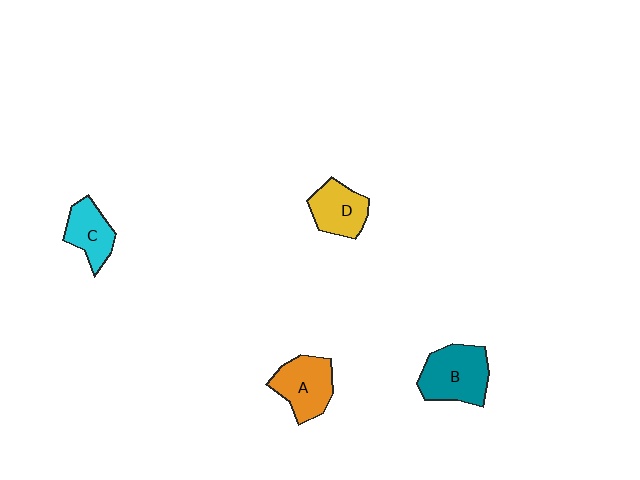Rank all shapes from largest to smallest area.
From largest to smallest: B (teal), A (orange), D (yellow), C (cyan).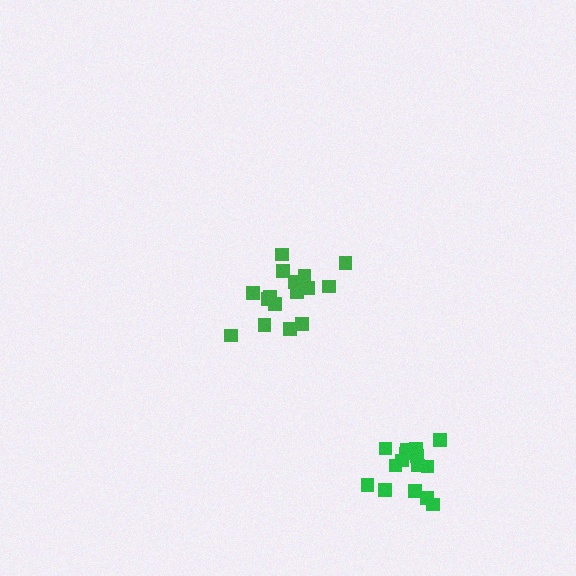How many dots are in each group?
Group 1: 16 dots, Group 2: 15 dots (31 total).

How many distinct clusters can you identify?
There are 2 distinct clusters.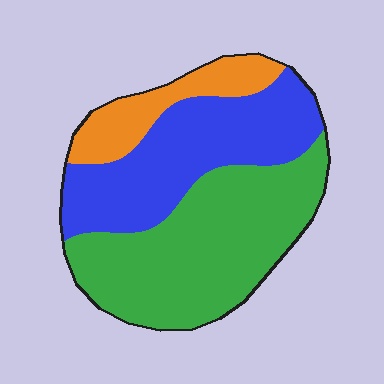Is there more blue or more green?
Green.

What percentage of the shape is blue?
Blue takes up about three eighths (3/8) of the shape.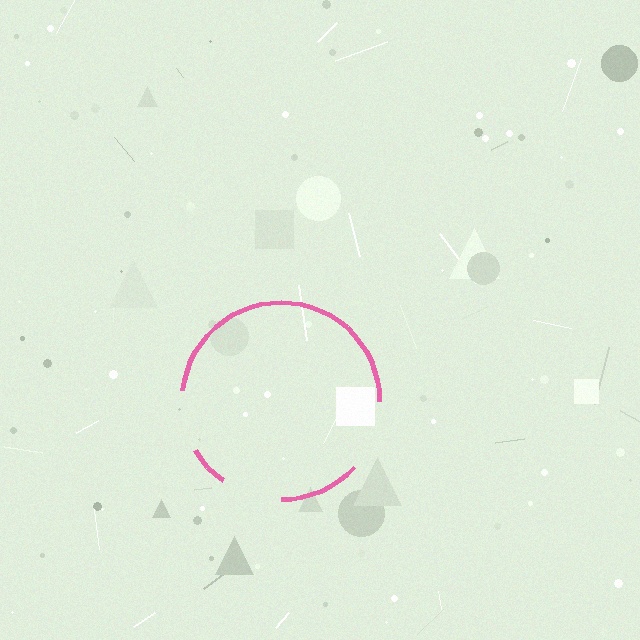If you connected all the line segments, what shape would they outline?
They would outline a circle.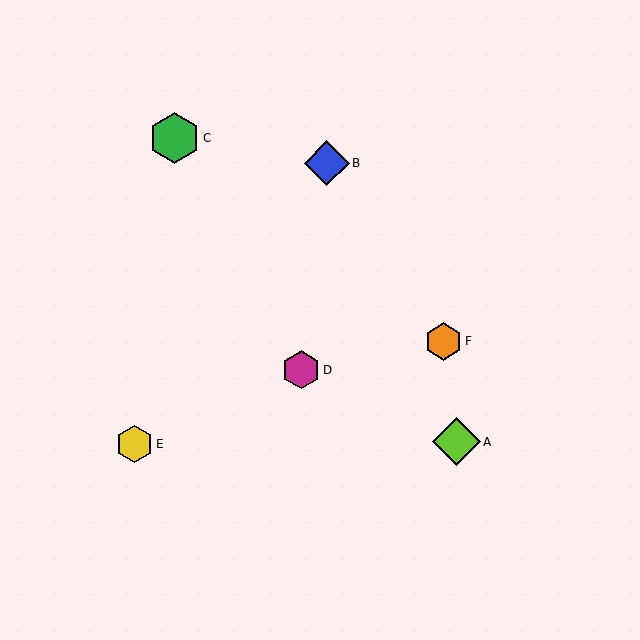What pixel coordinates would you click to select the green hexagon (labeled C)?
Click at (174, 138) to select the green hexagon C.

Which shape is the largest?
The green hexagon (labeled C) is the largest.